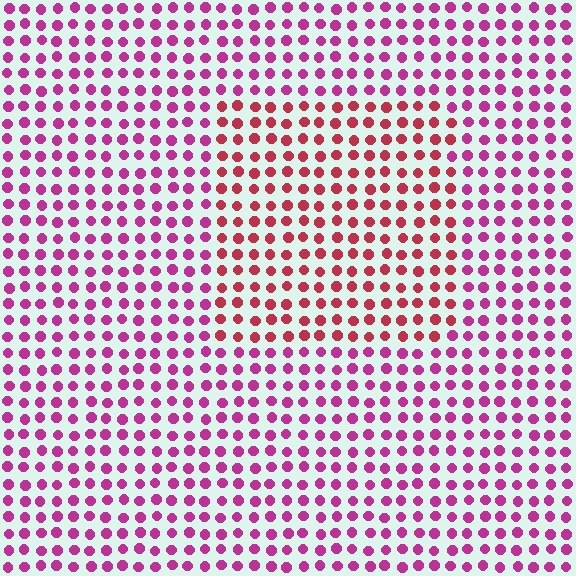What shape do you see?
I see a rectangle.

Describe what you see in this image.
The image is filled with small magenta elements in a uniform arrangement. A rectangle-shaped region is visible where the elements are tinted to a slightly different hue, forming a subtle color boundary.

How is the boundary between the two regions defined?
The boundary is defined purely by a slight shift in hue (about 33 degrees). Spacing, size, and orientation are identical on both sides.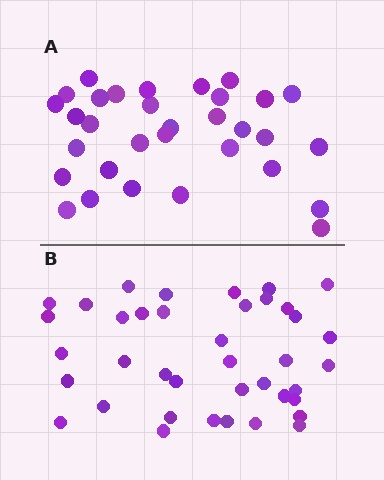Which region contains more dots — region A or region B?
Region B (the bottom region) has more dots.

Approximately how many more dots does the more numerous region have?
Region B has roughly 8 or so more dots than region A.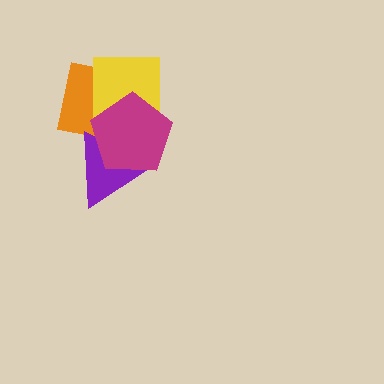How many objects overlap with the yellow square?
2 objects overlap with the yellow square.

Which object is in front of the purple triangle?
The magenta pentagon is in front of the purple triangle.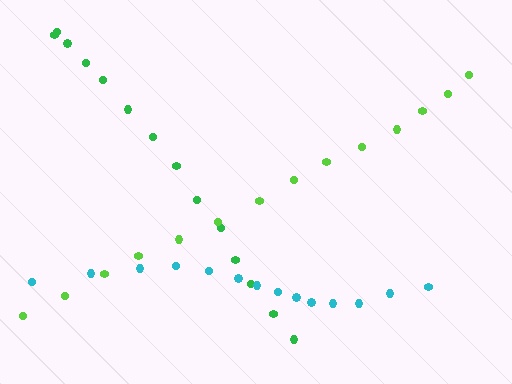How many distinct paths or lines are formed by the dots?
There are 3 distinct paths.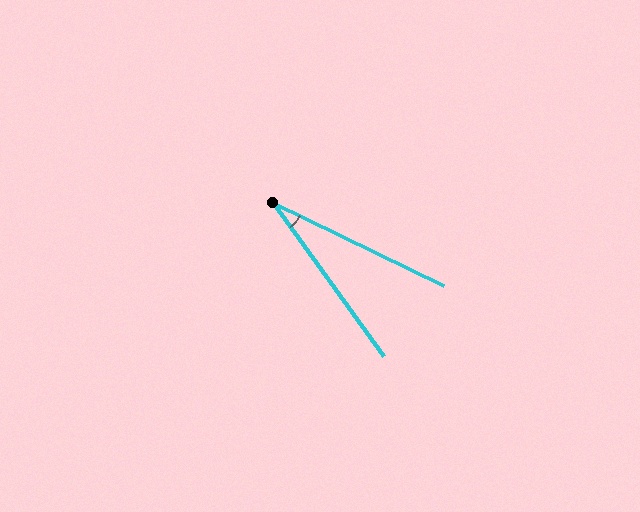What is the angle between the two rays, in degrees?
Approximately 28 degrees.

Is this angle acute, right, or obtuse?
It is acute.